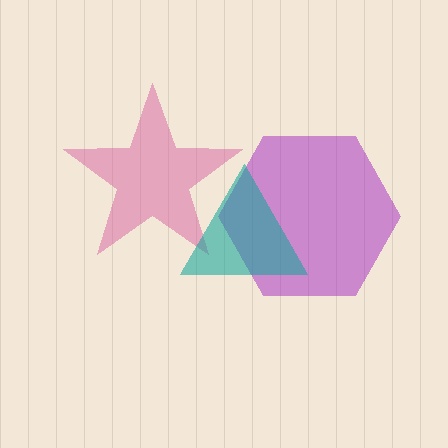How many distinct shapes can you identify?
There are 3 distinct shapes: a pink star, a purple hexagon, a teal triangle.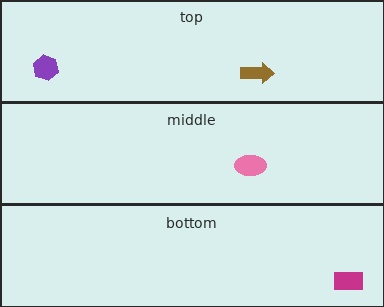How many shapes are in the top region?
2.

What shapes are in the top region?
The purple hexagon, the brown arrow.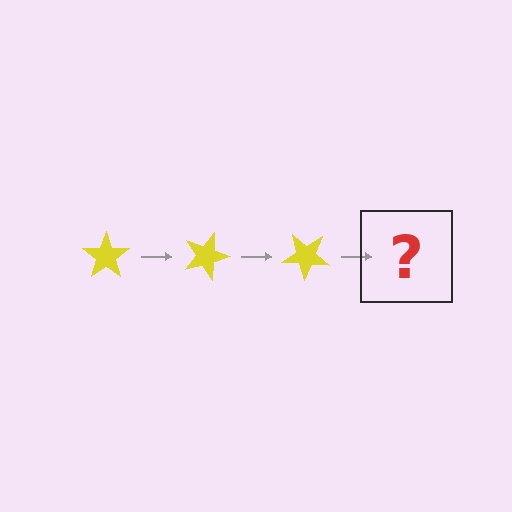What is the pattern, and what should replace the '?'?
The pattern is that the star rotates 20 degrees each step. The '?' should be a yellow star rotated 60 degrees.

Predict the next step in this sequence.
The next step is a yellow star rotated 60 degrees.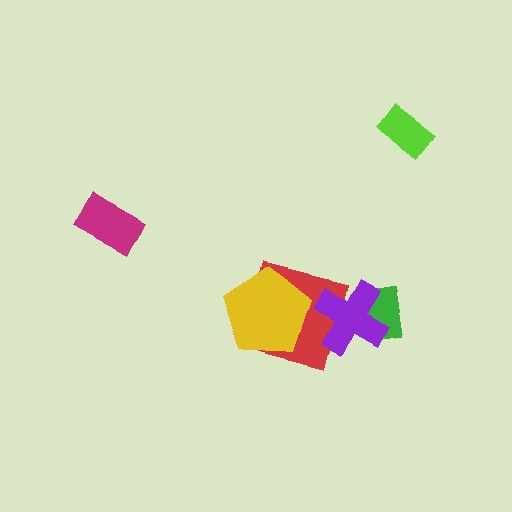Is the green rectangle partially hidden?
Yes, it is partially covered by another shape.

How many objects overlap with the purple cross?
2 objects overlap with the purple cross.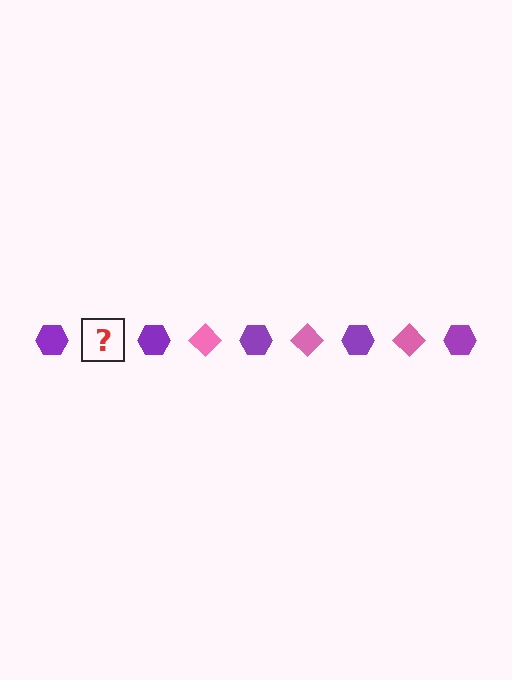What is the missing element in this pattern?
The missing element is a pink diamond.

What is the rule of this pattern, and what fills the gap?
The rule is that the pattern alternates between purple hexagon and pink diamond. The gap should be filled with a pink diamond.